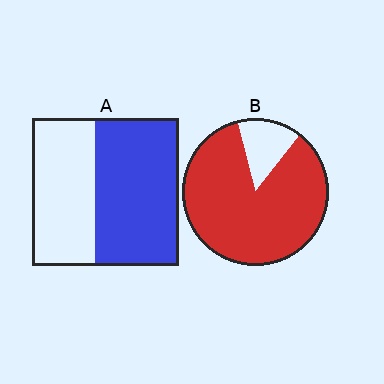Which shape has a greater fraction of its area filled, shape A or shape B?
Shape B.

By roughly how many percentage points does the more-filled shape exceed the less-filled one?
By roughly 30 percentage points (B over A).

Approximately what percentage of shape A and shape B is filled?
A is approximately 55% and B is approximately 85%.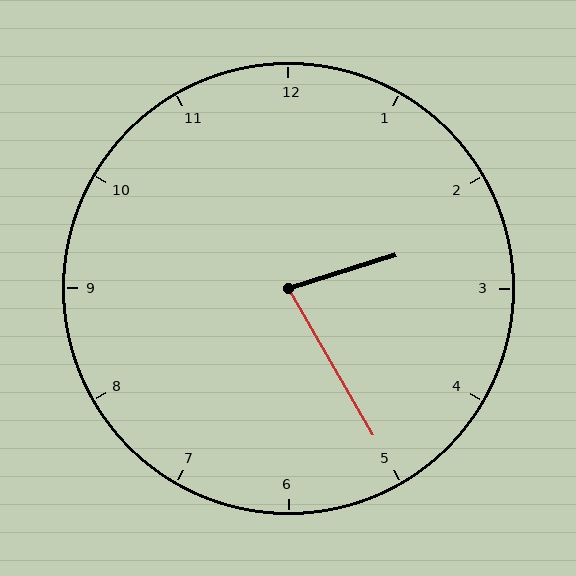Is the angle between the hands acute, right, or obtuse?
It is acute.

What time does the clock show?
2:25.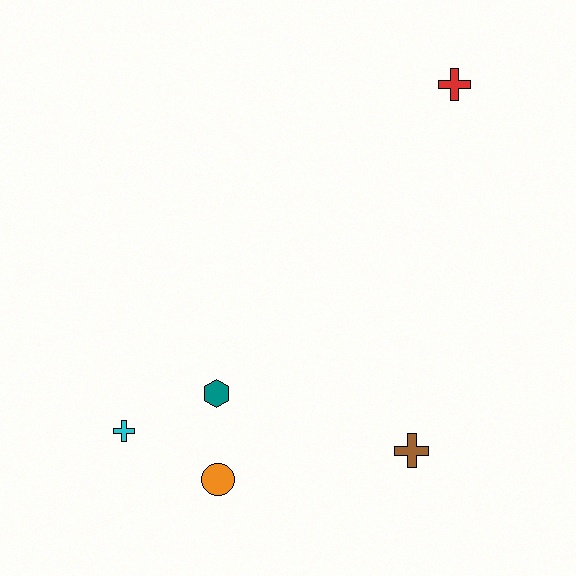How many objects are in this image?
There are 5 objects.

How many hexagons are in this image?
There is 1 hexagon.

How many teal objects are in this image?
There is 1 teal object.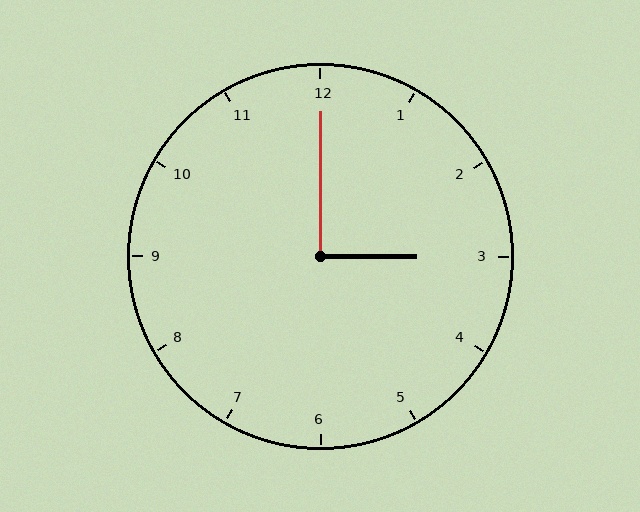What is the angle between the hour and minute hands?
Approximately 90 degrees.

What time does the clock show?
3:00.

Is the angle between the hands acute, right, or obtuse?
It is right.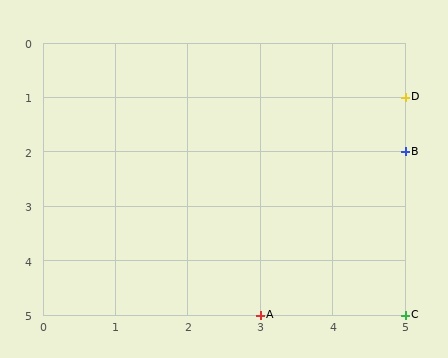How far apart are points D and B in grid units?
Points D and B are 1 row apart.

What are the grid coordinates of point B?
Point B is at grid coordinates (5, 2).